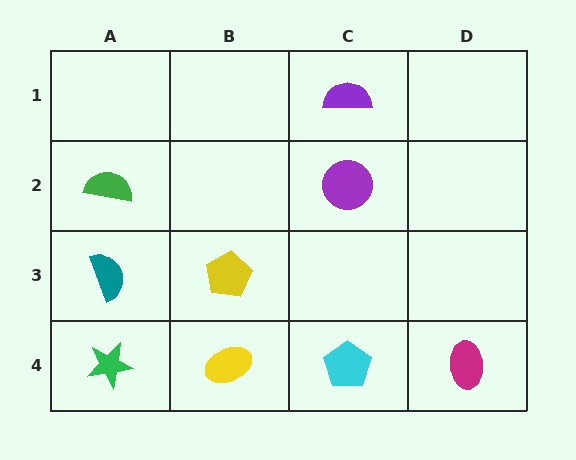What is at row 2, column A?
A green semicircle.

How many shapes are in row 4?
4 shapes.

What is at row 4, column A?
A green star.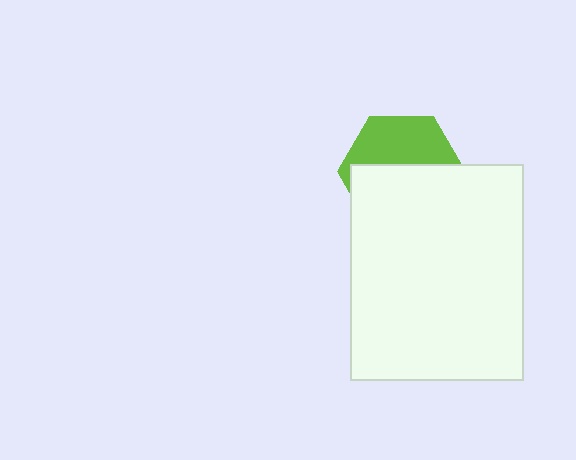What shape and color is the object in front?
The object in front is a white rectangle.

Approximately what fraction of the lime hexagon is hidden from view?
Roughly 57% of the lime hexagon is hidden behind the white rectangle.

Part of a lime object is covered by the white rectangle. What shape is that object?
It is a hexagon.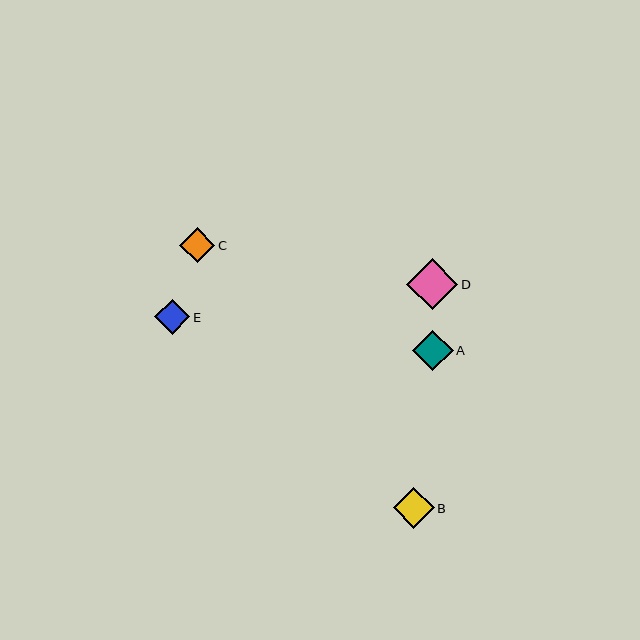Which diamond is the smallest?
Diamond E is the smallest with a size of approximately 35 pixels.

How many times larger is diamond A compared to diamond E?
Diamond A is approximately 1.2 times the size of diamond E.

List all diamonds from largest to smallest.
From largest to smallest: D, B, A, C, E.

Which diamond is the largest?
Diamond D is the largest with a size of approximately 51 pixels.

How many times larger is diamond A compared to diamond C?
Diamond A is approximately 1.2 times the size of diamond C.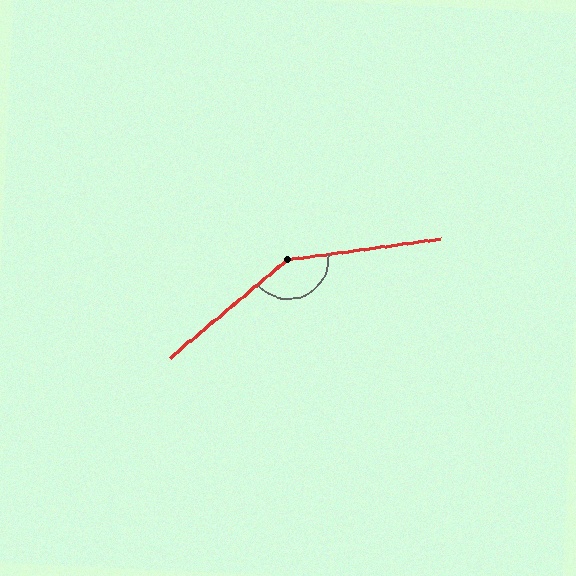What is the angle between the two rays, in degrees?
Approximately 148 degrees.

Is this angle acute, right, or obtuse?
It is obtuse.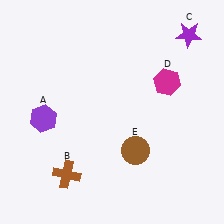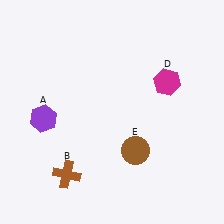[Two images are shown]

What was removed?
The purple star (C) was removed in Image 2.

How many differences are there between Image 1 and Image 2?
There is 1 difference between the two images.